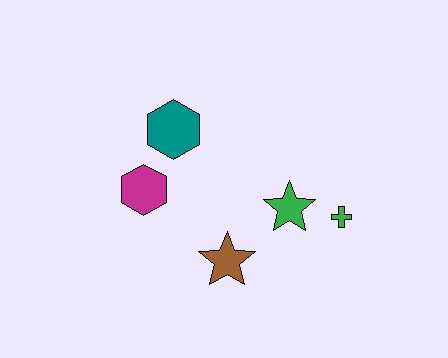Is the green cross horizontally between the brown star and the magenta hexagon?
No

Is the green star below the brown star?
No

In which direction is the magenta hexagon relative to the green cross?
The magenta hexagon is to the left of the green cross.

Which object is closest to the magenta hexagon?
The teal hexagon is closest to the magenta hexagon.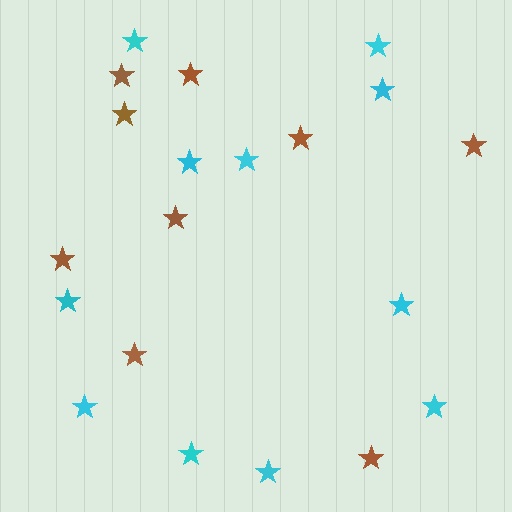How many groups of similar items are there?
There are 2 groups: one group of brown stars (9) and one group of cyan stars (11).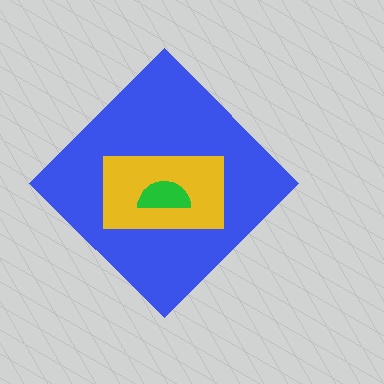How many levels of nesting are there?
3.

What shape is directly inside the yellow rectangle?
The green semicircle.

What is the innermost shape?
The green semicircle.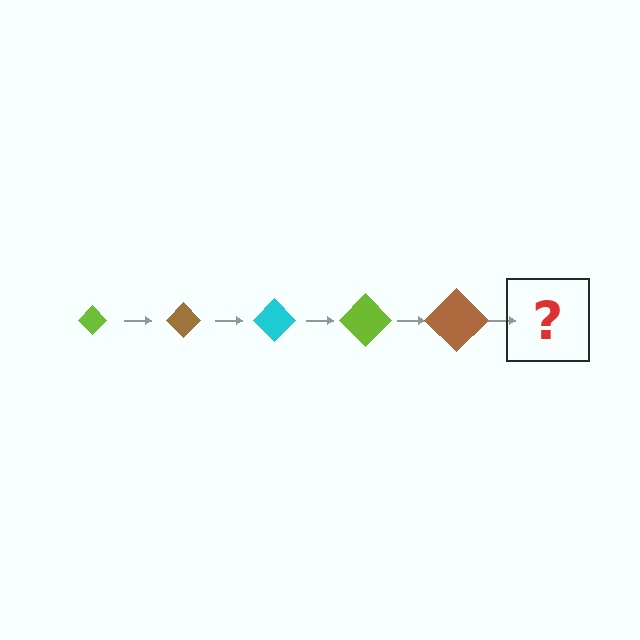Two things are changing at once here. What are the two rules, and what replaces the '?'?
The two rules are that the diamond grows larger each step and the color cycles through lime, brown, and cyan. The '?' should be a cyan diamond, larger than the previous one.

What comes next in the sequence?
The next element should be a cyan diamond, larger than the previous one.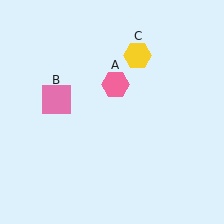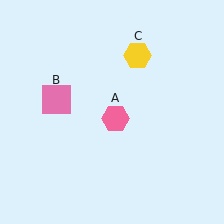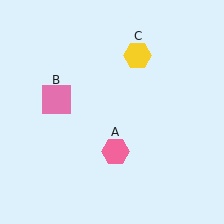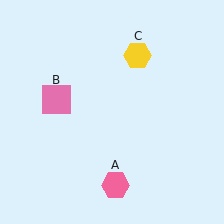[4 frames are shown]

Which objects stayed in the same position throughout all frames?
Pink square (object B) and yellow hexagon (object C) remained stationary.